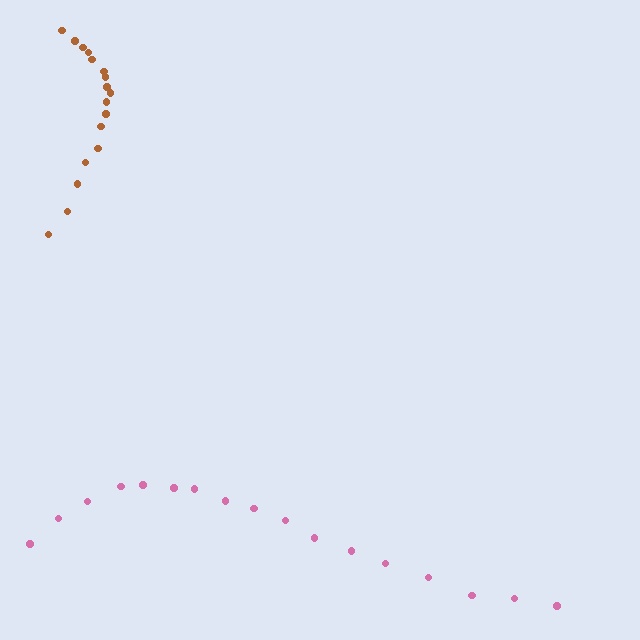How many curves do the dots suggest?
There are 2 distinct paths.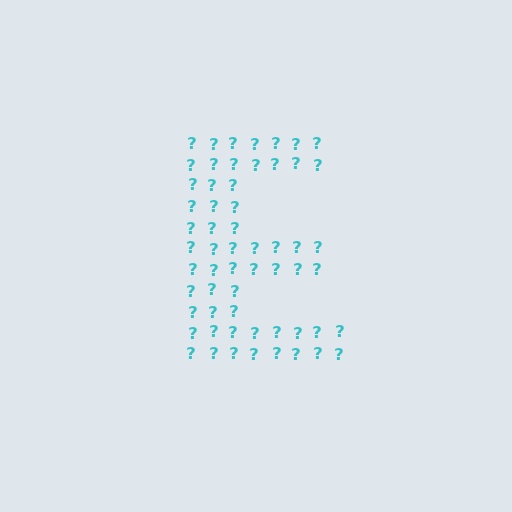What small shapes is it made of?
It is made of small question marks.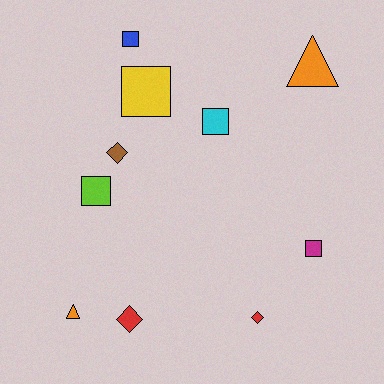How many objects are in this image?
There are 10 objects.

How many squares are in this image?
There are 5 squares.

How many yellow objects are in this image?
There is 1 yellow object.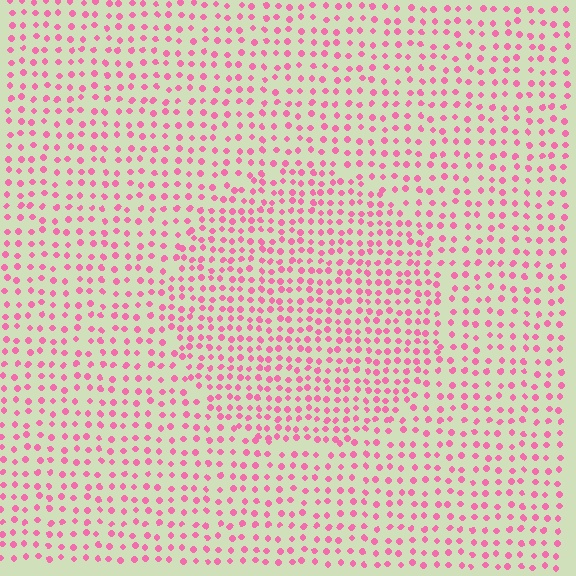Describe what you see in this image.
The image contains small pink elements arranged at two different densities. A circle-shaped region is visible where the elements are more densely packed than the surrounding area.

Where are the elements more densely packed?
The elements are more densely packed inside the circle boundary.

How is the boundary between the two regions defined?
The boundary is defined by a change in element density (approximately 1.5x ratio). All elements are the same color, size, and shape.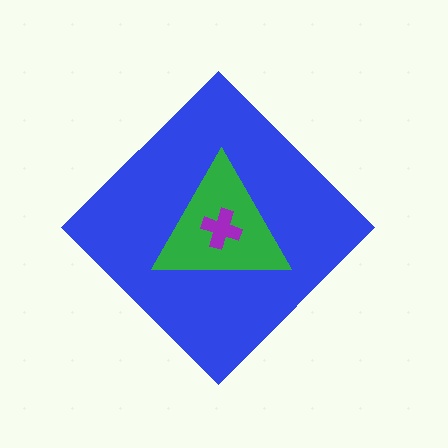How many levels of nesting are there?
3.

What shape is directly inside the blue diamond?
The green triangle.